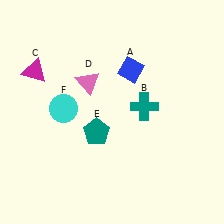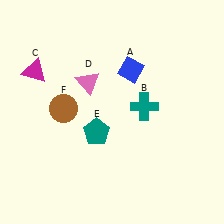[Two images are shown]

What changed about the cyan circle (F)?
In Image 1, F is cyan. In Image 2, it changed to brown.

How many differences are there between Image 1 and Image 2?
There is 1 difference between the two images.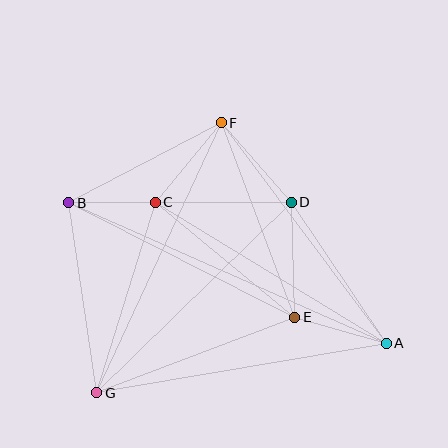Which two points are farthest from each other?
Points A and B are farthest from each other.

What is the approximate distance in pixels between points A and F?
The distance between A and F is approximately 275 pixels.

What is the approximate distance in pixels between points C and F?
The distance between C and F is approximately 103 pixels.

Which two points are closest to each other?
Points B and C are closest to each other.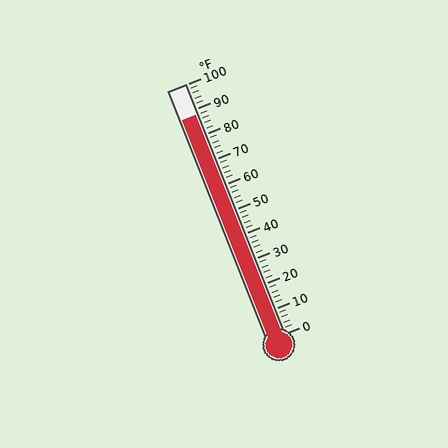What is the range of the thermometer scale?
The thermometer scale ranges from 0°F to 100°F.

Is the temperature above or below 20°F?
The temperature is above 20°F.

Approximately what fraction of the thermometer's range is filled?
The thermometer is filled to approximately 90% of its range.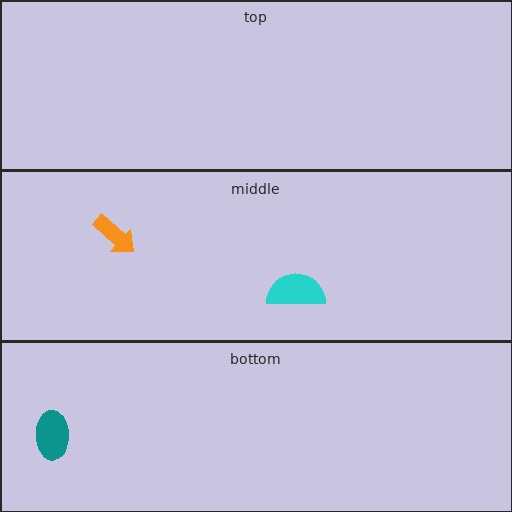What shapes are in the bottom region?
The teal ellipse.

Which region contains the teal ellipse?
The bottom region.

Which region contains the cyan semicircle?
The middle region.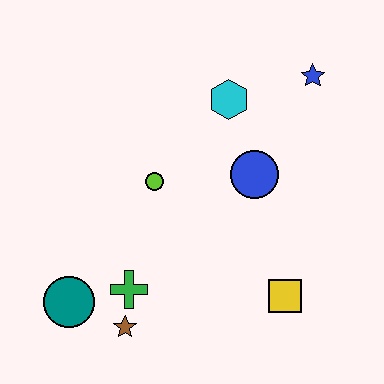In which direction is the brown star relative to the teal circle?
The brown star is to the right of the teal circle.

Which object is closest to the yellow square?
The blue circle is closest to the yellow square.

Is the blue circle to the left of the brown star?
No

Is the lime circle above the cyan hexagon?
No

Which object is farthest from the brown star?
The blue star is farthest from the brown star.